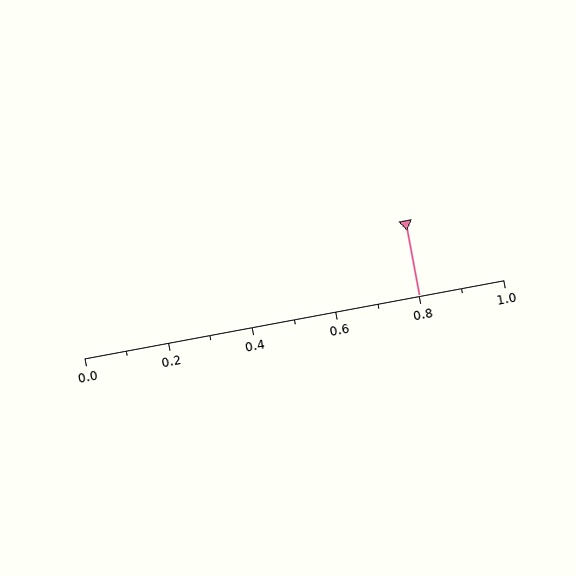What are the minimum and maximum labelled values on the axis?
The axis runs from 0.0 to 1.0.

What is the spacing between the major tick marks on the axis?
The major ticks are spaced 0.2 apart.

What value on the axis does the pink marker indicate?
The marker indicates approximately 0.8.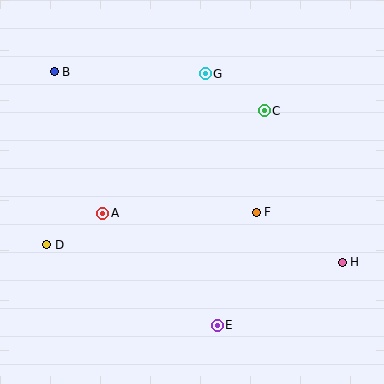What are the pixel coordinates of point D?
Point D is at (47, 245).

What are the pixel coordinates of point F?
Point F is at (256, 212).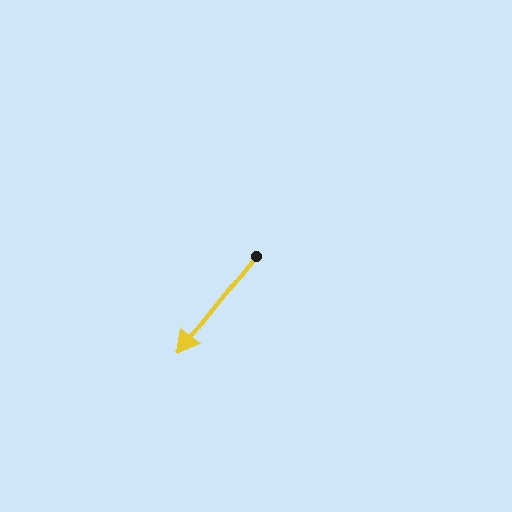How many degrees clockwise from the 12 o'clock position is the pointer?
Approximately 218 degrees.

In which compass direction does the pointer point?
Southwest.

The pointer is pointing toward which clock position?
Roughly 7 o'clock.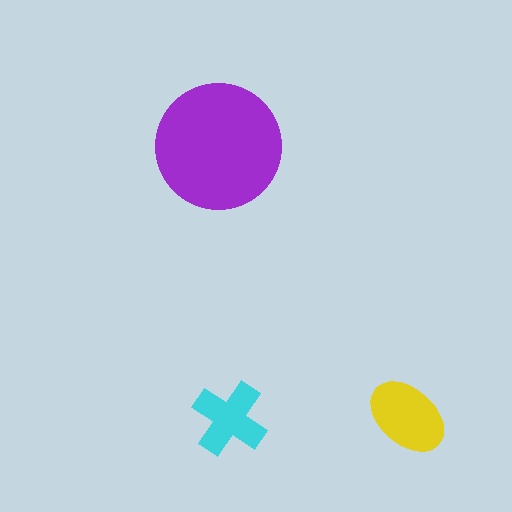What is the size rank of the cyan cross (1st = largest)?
3rd.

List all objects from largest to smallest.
The purple circle, the yellow ellipse, the cyan cross.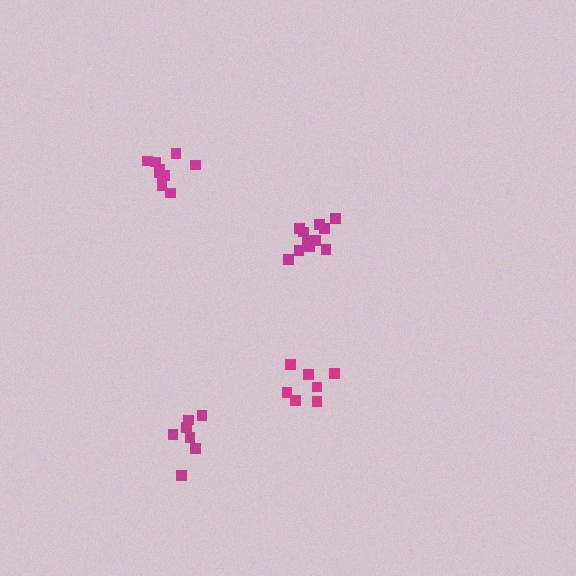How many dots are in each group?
Group 1: 7 dots, Group 2: 7 dots, Group 3: 11 dots, Group 4: 10 dots (35 total).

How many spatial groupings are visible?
There are 4 spatial groupings.